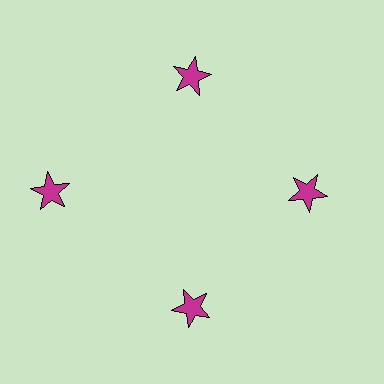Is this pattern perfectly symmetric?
No. The 4 magenta stars are arranged in a ring, but one element near the 9 o'clock position is pushed outward from the center, breaking the 4-fold rotational symmetry.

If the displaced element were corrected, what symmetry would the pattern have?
It would have 4-fold rotational symmetry — the pattern would map onto itself every 90 degrees.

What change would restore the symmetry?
The symmetry would be restored by moving it inward, back onto the ring so that all 4 stars sit at equal angles and equal distance from the center.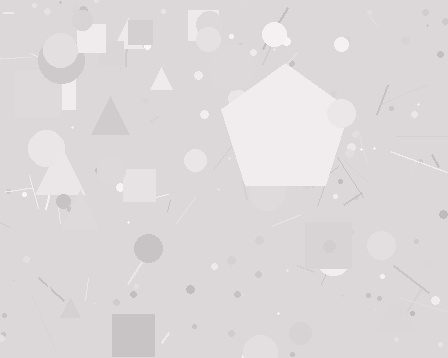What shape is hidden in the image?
A pentagon is hidden in the image.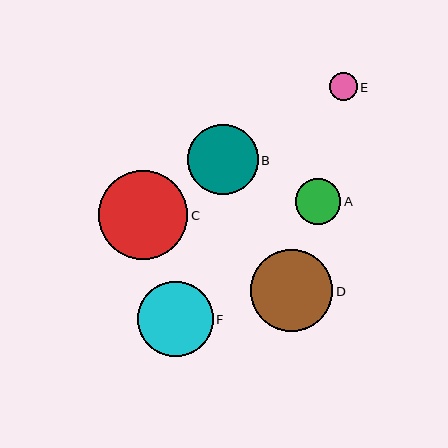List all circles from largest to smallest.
From largest to smallest: C, D, F, B, A, E.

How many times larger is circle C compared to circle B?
Circle C is approximately 1.3 times the size of circle B.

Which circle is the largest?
Circle C is the largest with a size of approximately 89 pixels.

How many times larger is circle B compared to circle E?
Circle B is approximately 2.5 times the size of circle E.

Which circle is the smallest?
Circle E is the smallest with a size of approximately 28 pixels.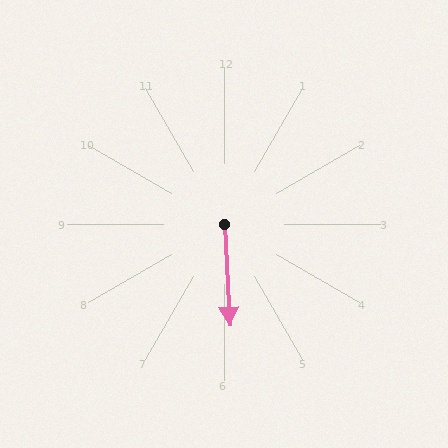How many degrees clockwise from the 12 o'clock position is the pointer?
Approximately 177 degrees.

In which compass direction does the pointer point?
South.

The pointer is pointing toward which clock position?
Roughly 6 o'clock.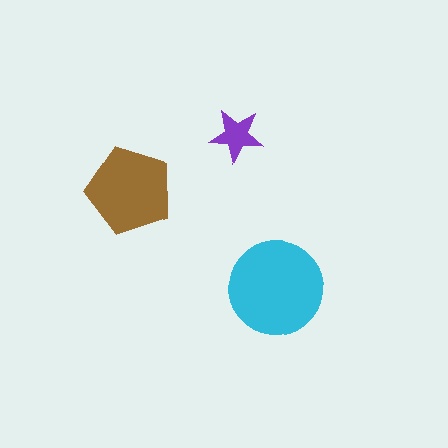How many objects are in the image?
There are 3 objects in the image.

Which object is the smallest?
The purple star.